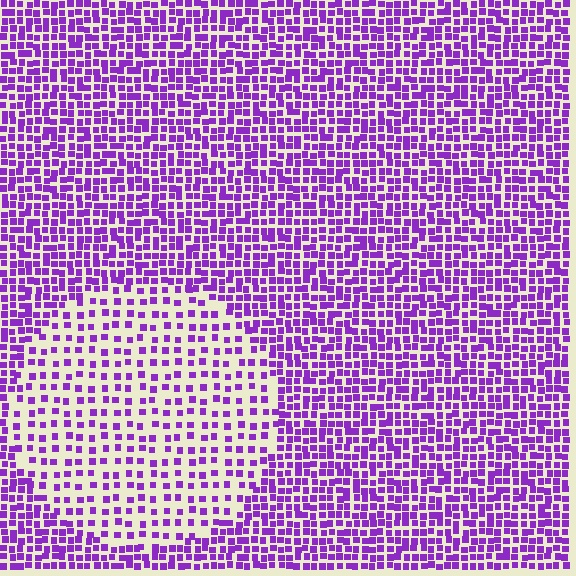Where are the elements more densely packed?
The elements are more densely packed outside the circle boundary.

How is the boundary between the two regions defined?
The boundary is defined by a change in element density (approximately 2.2x ratio). All elements are the same color, size, and shape.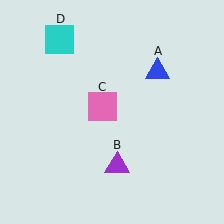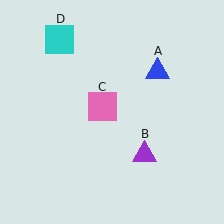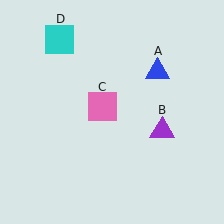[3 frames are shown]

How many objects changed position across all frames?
1 object changed position: purple triangle (object B).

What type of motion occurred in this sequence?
The purple triangle (object B) rotated counterclockwise around the center of the scene.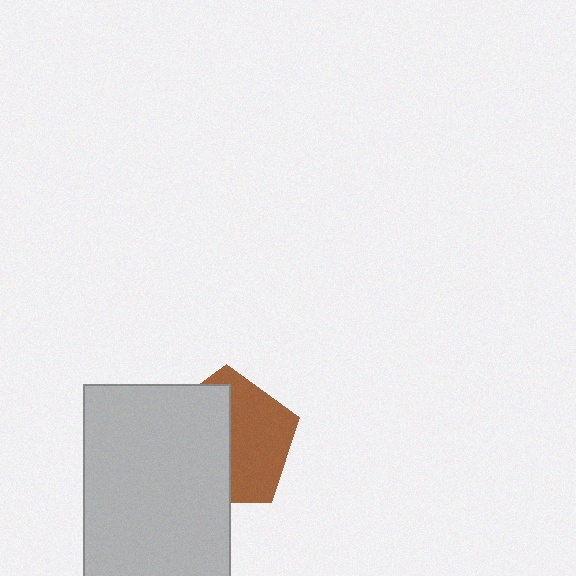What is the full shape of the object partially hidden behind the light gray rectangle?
The partially hidden object is a brown pentagon.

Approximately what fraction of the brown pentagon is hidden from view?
Roughly 52% of the brown pentagon is hidden behind the light gray rectangle.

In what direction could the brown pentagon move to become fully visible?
The brown pentagon could move right. That would shift it out from behind the light gray rectangle entirely.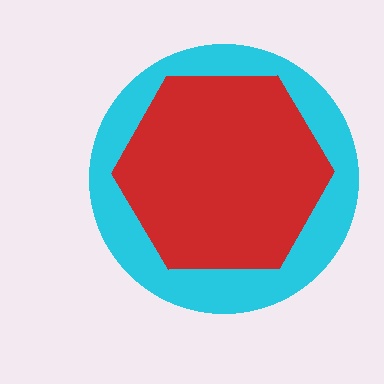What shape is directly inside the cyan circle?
The red hexagon.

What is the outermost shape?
The cyan circle.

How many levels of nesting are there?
2.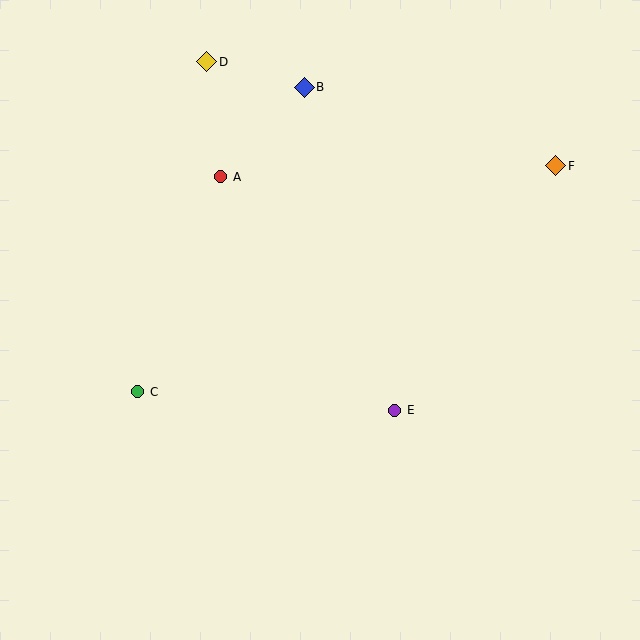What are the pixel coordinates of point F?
Point F is at (556, 166).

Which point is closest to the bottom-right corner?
Point E is closest to the bottom-right corner.